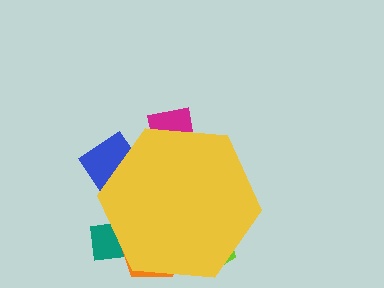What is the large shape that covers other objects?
A yellow hexagon.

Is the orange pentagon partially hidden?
Yes, the orange pentagon is partially hidden behind the yellow hexagon.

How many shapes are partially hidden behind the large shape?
5 shapes are partially hidden.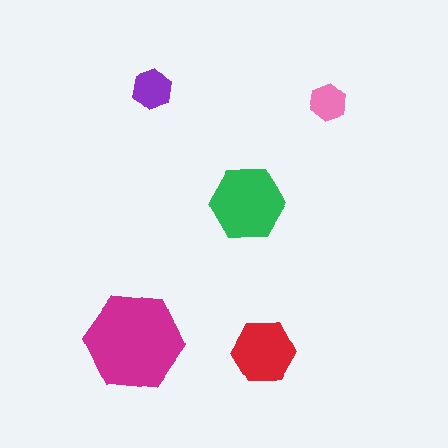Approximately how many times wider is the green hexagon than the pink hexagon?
About 2 times wider.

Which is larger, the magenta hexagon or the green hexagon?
The magenta one.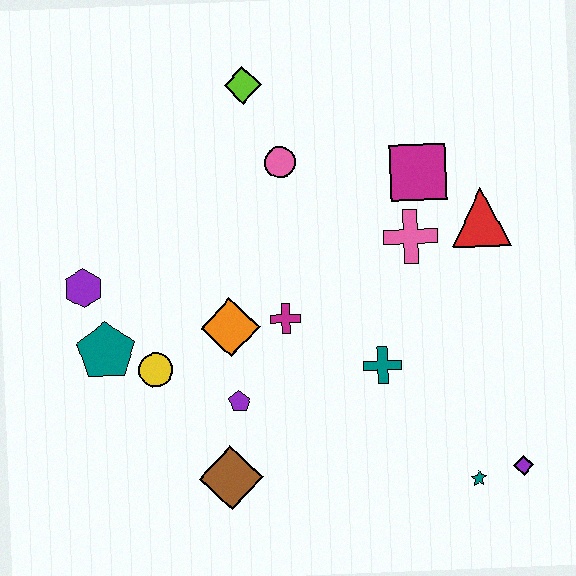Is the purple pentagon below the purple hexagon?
Yes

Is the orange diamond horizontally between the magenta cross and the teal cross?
No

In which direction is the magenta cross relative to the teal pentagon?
The magenta cross is to the right of the teal pentagon.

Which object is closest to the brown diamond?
The purple pentagon is closest to the brown diamond.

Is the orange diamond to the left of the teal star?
Yes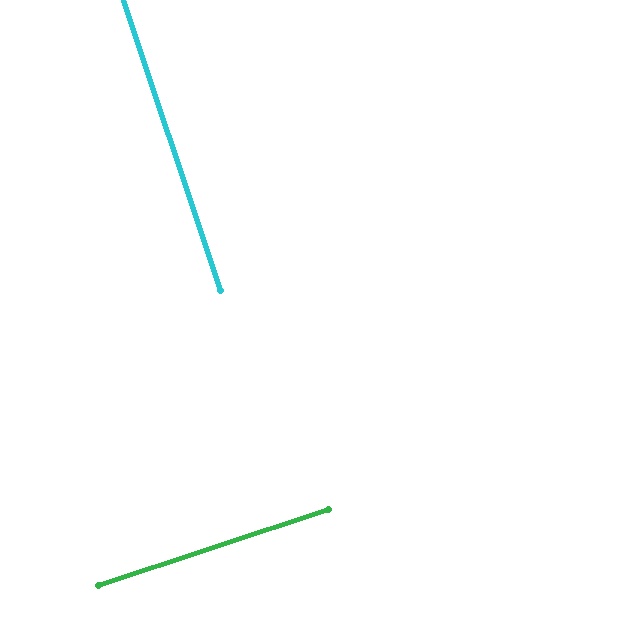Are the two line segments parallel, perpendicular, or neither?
Perpendicular — they meet at approximately 90°.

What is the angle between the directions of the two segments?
Approximately 90 degrees.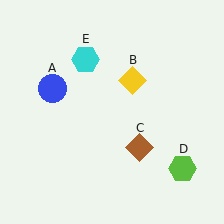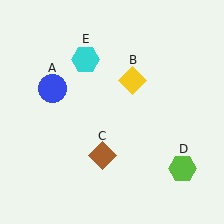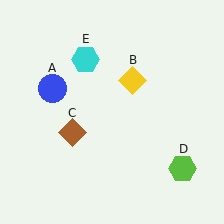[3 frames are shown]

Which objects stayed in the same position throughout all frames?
Blue circle (object A) and yellow diamond (object B) and lime hexagon (object D) and cyan hexagon (object E) remained stationary.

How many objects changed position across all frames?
1 object changed position: brown diamond (object C).